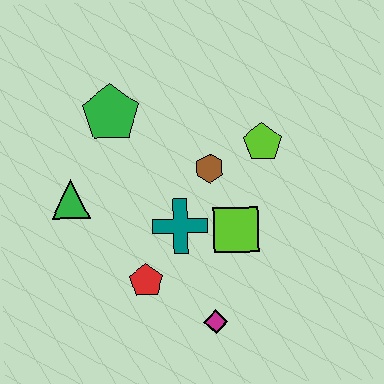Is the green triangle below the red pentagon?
No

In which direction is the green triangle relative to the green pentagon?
The green triangle is below the green pentagon.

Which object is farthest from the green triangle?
The lime pentagon is farthest from the green triangle.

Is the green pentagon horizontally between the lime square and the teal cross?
No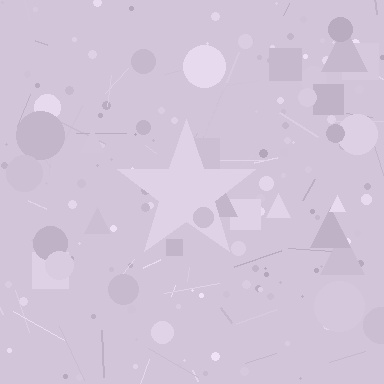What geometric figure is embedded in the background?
A star is embedded in the background.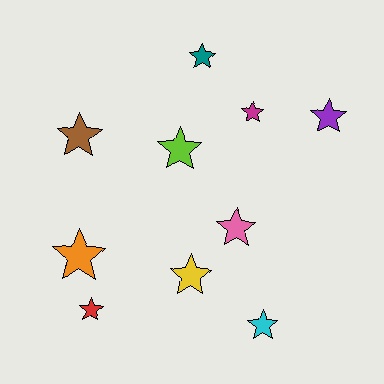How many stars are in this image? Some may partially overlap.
There are 10 stars.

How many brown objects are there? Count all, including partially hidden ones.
There is 1 brown object.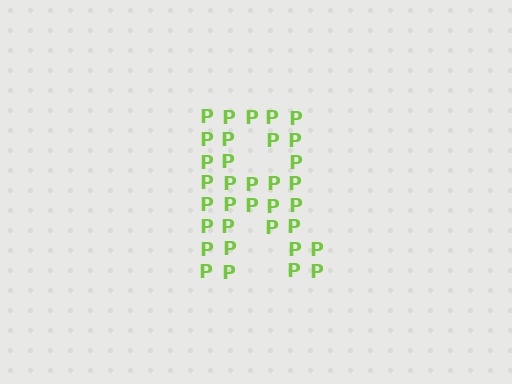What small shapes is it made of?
It is made of small letter P's.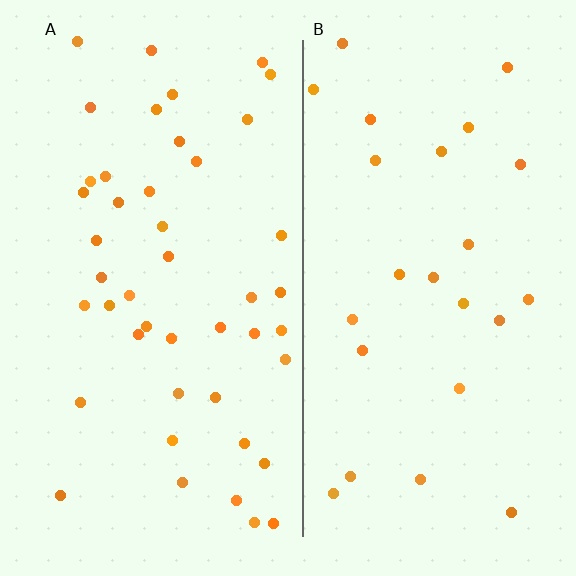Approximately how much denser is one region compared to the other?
Approximately 1.8× — region A over region B.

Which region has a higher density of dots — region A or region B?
A (the left).